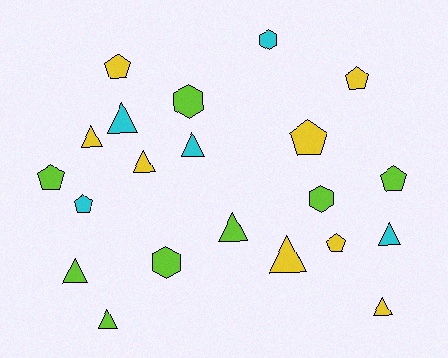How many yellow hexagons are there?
There are no yellow hexagons.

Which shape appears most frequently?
Triangle, with 10 objects.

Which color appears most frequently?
Lime, with 8 objects.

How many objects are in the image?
There are 21 objects.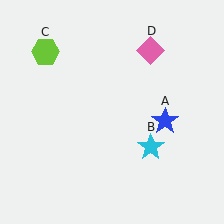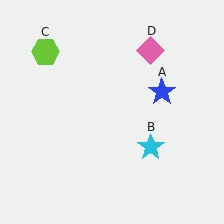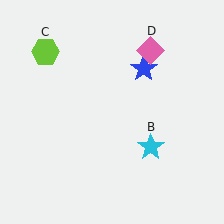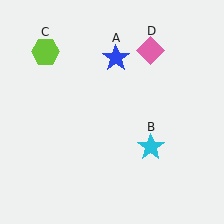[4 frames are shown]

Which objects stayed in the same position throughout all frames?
Cyan star (object B) and lime hexagon (object C) and pink diamond (object D) remained stationary.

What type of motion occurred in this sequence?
The blue star (object A) rotated counterclockwise around the center of the scene.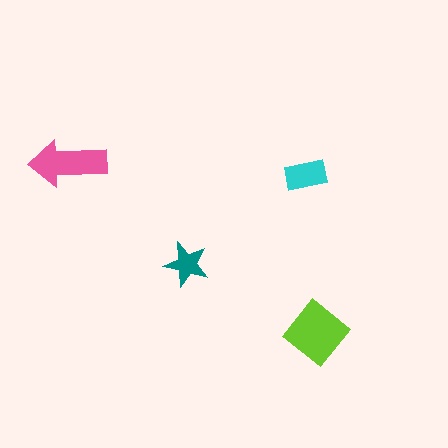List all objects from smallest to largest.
The teal star, the cyan rectangle, the pink arrow, the lime diamond.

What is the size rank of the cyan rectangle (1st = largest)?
3rd.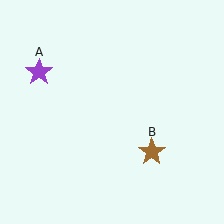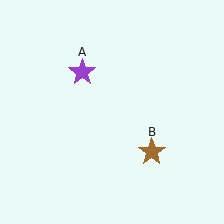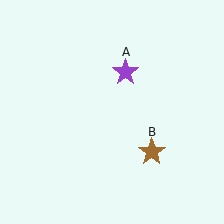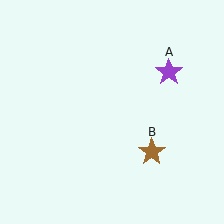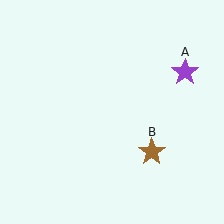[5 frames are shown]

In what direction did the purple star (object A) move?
The purple star (object A) moved right.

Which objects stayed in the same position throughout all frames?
Brown star (object B) remained stationary.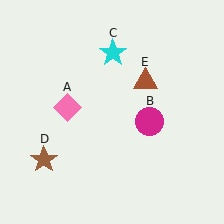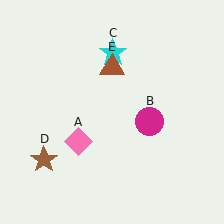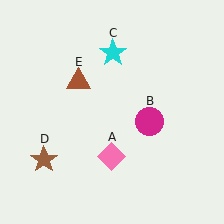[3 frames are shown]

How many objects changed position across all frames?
2 objects changed position: pink diamond (object A), brown triangle (object E).